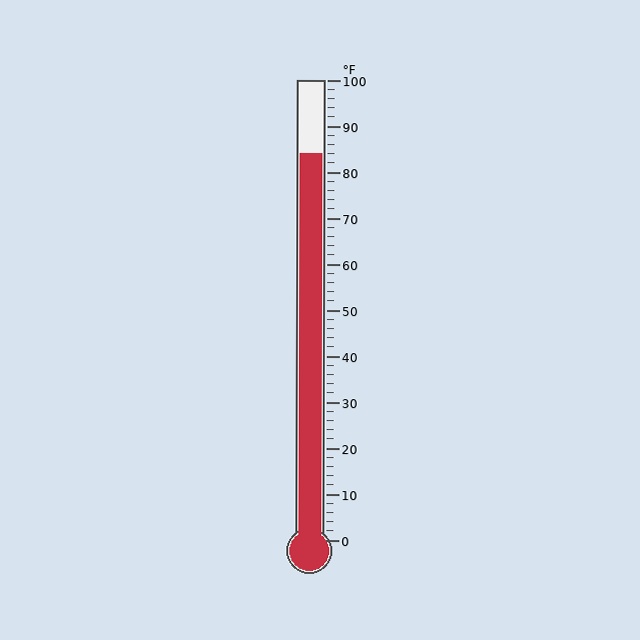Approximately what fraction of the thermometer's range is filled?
The thermometer is filled to approximately 85% of its range.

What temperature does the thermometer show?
The thermometer shows approximately 84°F.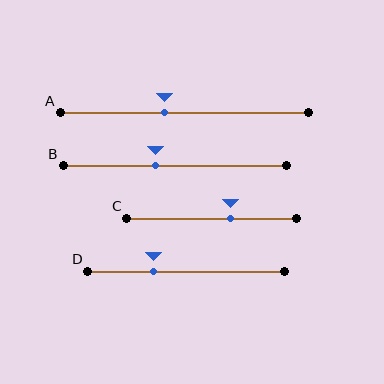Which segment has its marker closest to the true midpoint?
Segment A has its marker closest to the true midpoint.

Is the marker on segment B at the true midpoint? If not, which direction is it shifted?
No, the marker on segment B is shifted to the left by about 9% of the segment length.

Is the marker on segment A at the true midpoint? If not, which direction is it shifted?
No, the marker on segment A is shifted to the left by about 8% of the segment length.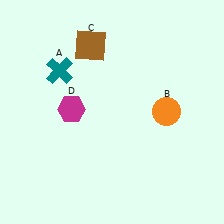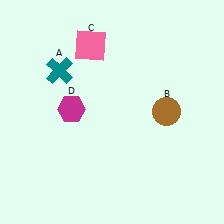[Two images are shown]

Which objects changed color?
B changed from orange to brown. C changed from brown to pink.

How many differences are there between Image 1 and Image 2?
There are 2 differences between the two images.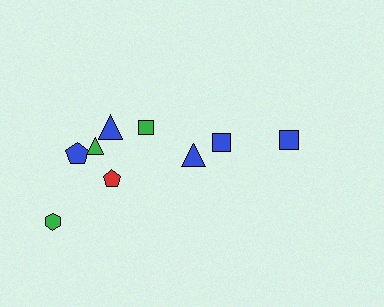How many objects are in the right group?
There are 3 objects.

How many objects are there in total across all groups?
There are 9 objects.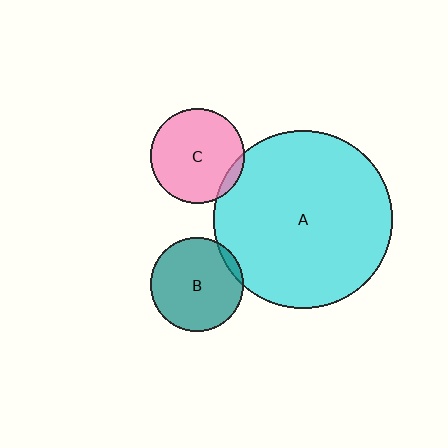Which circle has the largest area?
Circle A (cyan).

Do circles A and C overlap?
Yes.